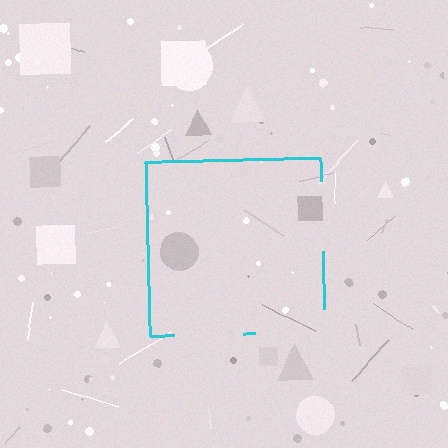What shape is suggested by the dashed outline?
The dashed outline suggests a square.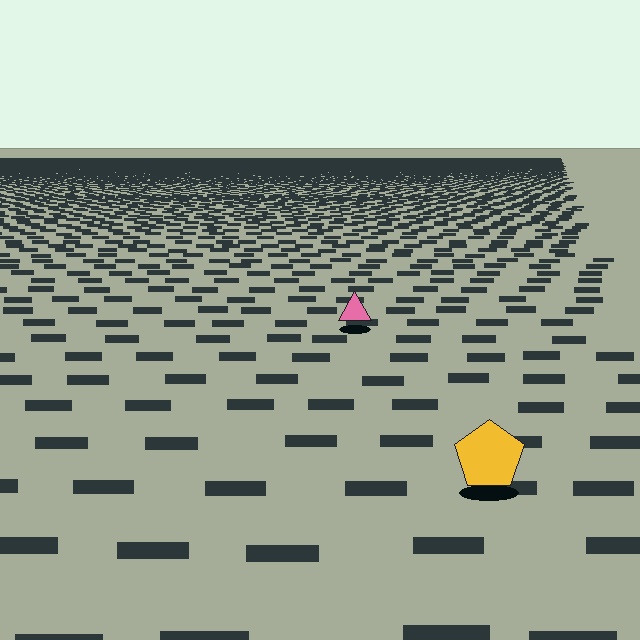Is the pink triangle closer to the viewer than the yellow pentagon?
No. The yellow pentagon is closer — you can tell from the texture gradient: the ground texture is coarser near it.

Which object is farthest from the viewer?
The pink triangle is farthest from the viewer. It appears smaller and the ground texture around it is denser.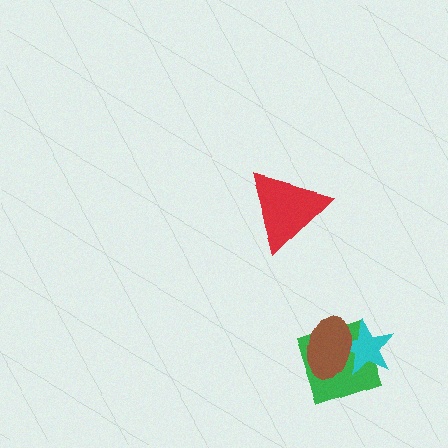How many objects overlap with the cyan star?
2 objects overlap with the cyan star.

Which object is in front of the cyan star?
The brown ellipse is in front of the cyan star.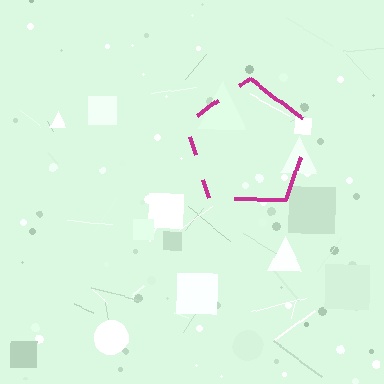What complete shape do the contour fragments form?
The contour fragments form a pentagon.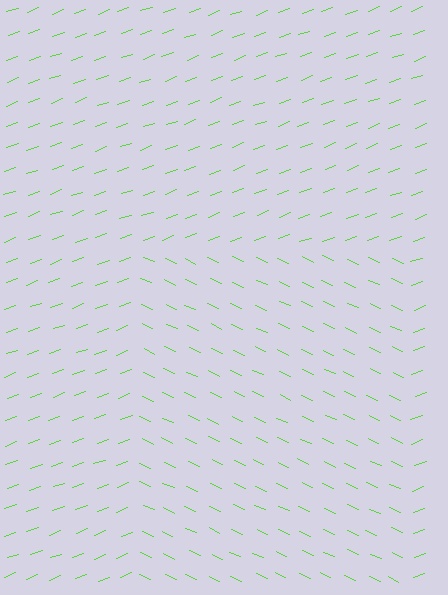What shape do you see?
I see a rectangle.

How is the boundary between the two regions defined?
The boundary is defined purely by a change in line orientation (approximately 45 degrees difference). All lines are the same color and thickness.